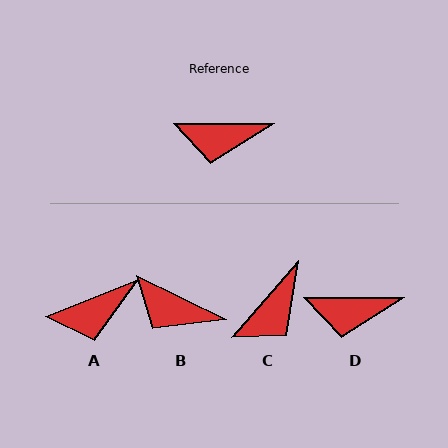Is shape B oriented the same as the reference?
No, it is off by about 26 degrees.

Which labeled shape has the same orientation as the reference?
D.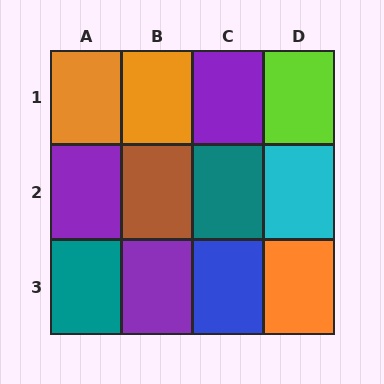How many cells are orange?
3 cells are orange.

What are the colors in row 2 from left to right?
Purple, brown, teal, cyan.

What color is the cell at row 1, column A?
Orange.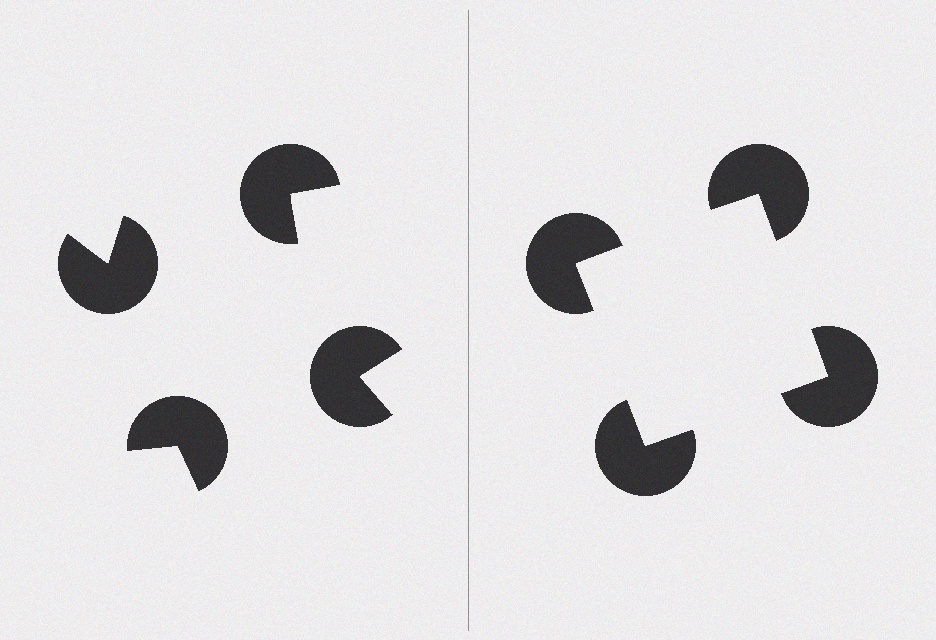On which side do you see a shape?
An illusory square appears on the right side. On the left side the wedge cuts are rotated, so no coherent shape forms.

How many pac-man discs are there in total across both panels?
8 — 4 on each side.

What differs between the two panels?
The pac-man discs are positioned identically on both sides; only the wedge orientations differ. On the right they align to a square; on the left they are misaligned.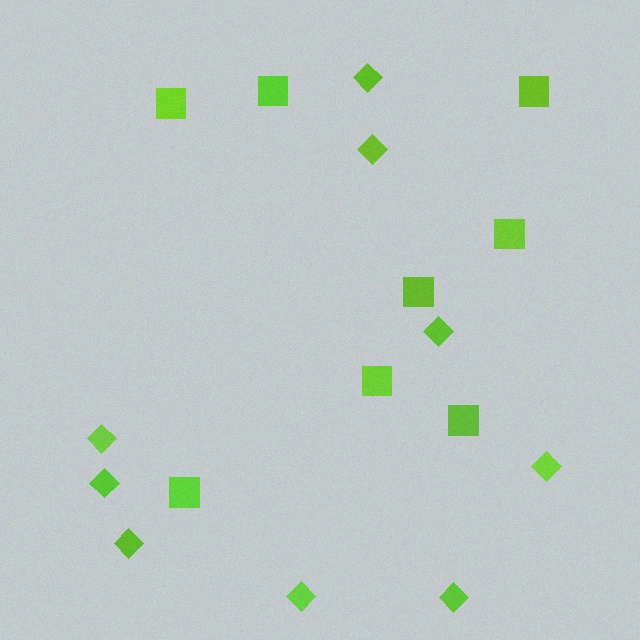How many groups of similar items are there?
There are 2 groups: one group of diamonds (9) and one group of squares (8).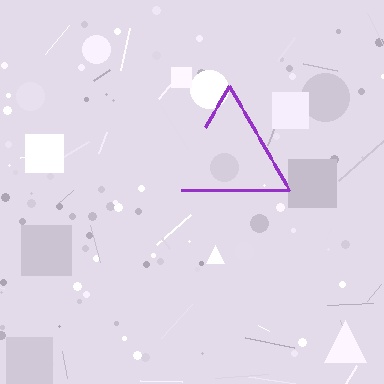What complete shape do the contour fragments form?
The contour fragments form a triangle.